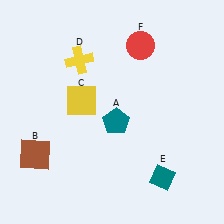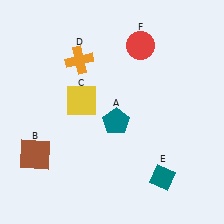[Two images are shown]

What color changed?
The cross (D) changed from yellow in Image 1 to orange in Image 2.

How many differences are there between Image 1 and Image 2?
There is 1 difference between the two images.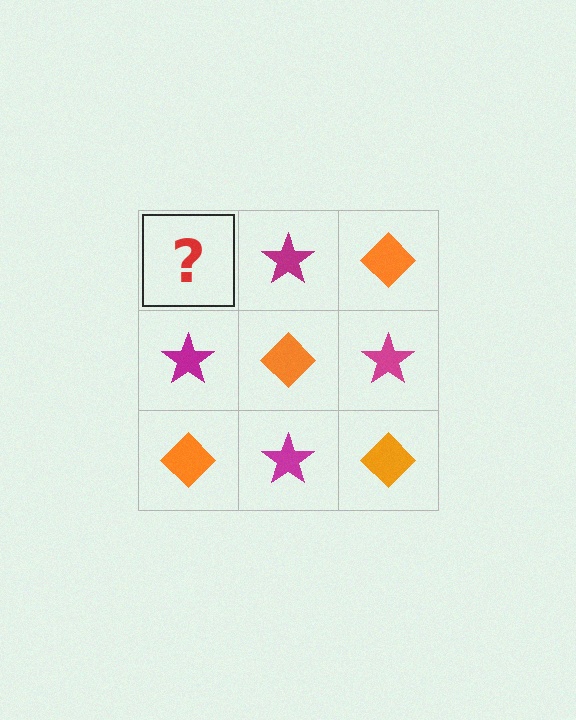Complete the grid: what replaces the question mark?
The question mark should be replaced with an orange diamond.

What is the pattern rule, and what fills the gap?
The rule is that it alternates orange diamond and magenta star in a checkerboard pattern. The gap should be filled with an orange diamond.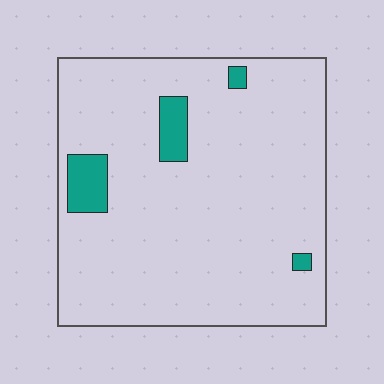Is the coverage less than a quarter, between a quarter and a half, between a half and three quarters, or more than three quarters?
Less than a quarter.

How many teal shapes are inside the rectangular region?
4.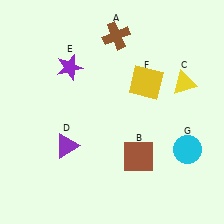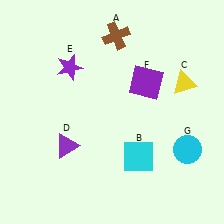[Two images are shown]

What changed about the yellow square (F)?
In Image 1, F is yellow. In Image 2, it changed to purple.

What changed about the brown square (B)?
In Image 1, B is brown. In Image 2, it changed to cyan.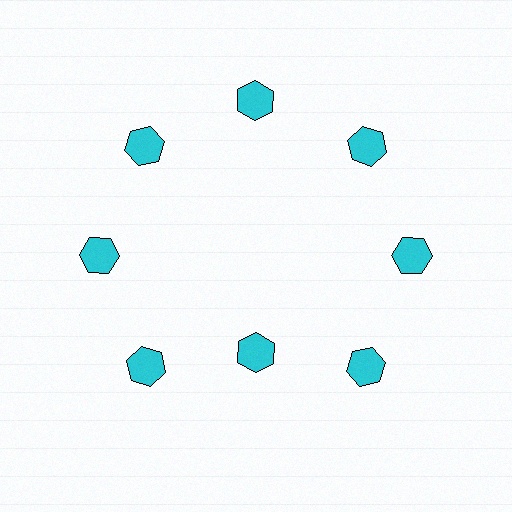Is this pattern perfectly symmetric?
No. The 8 cyan hexagons are arranged in a ring, but one element near the 6 o'clock position is pulled inward toward the center, breaking the 8-fold rotational symmetry.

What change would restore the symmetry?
The symmetry would be restored by moving it outward, back onto the ring so that all 8 hexagons sit at equal angles and equal distance from the center.